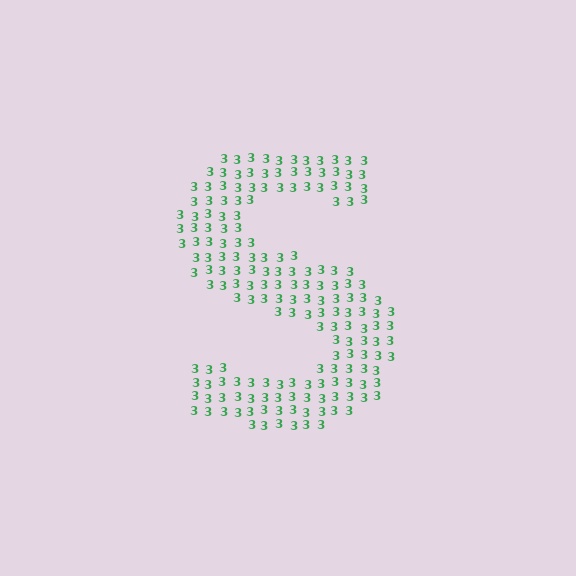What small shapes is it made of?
It is made of small digit 3's.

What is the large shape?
The large shape is the letter S.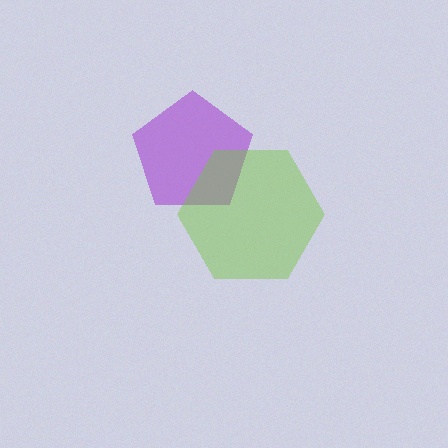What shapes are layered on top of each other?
The layered shapes are: a purple pentagon, a lime hexagon.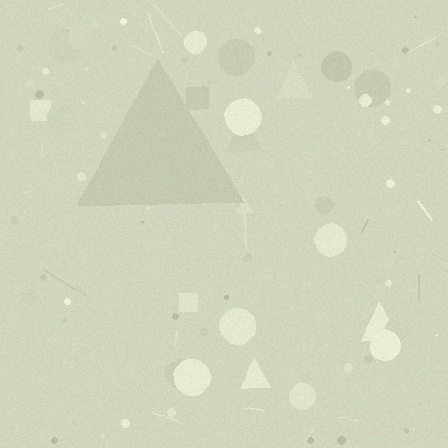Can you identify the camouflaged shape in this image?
The camouflaged shape is a triangle.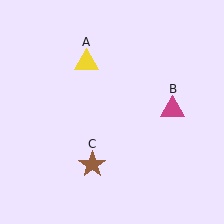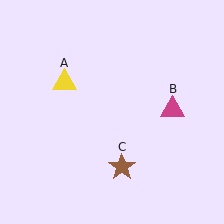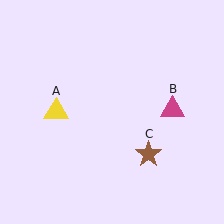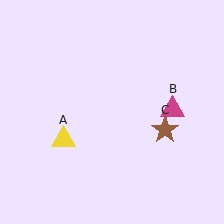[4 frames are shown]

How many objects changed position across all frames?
2 objects changed position: yellow triangle (object A), brown star (object C).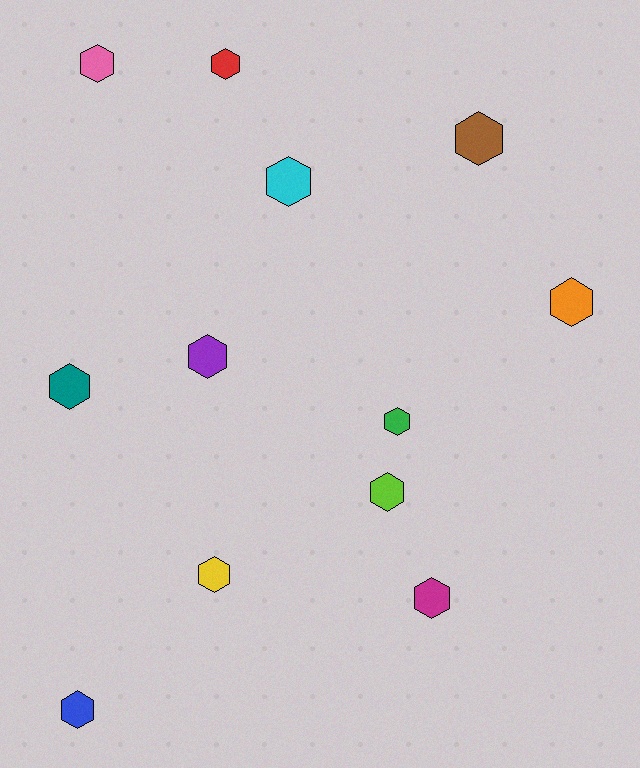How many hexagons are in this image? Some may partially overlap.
There are 12 hexagons.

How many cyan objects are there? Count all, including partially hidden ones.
There is 1 cyan object.